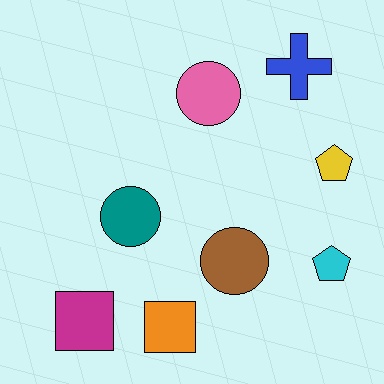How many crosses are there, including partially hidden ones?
There is 1 cross.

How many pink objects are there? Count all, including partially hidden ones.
There is 1 pink object.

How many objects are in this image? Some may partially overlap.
There are 8 objects.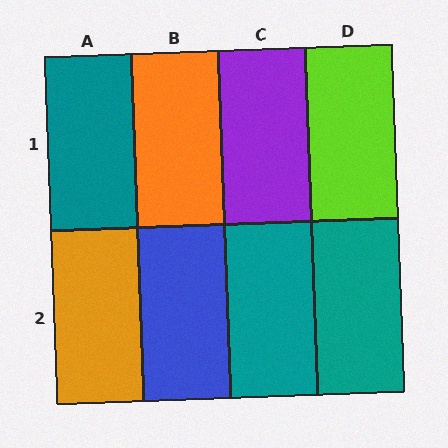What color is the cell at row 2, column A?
Orange.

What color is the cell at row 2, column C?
Teal.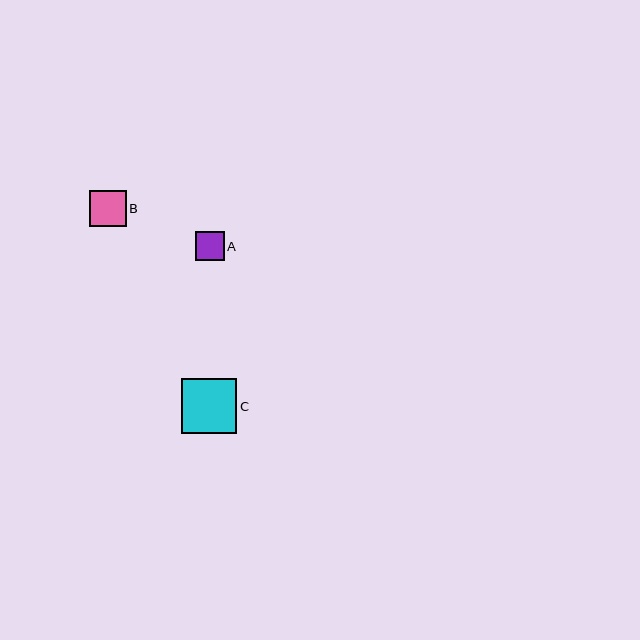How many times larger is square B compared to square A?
Square B is approximately 1.3 times the size of square A.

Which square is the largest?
Square C is the largest with a size of approximately 55 pixels.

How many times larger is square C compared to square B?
Square C is approximately 1.5 times the size of square B.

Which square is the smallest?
Square A is the smallest with a size of approximately 29 pixels.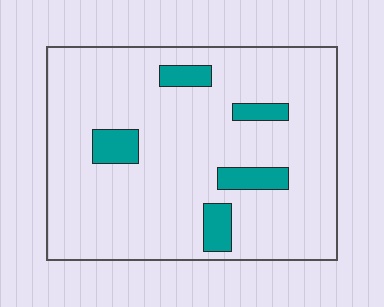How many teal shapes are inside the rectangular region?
5.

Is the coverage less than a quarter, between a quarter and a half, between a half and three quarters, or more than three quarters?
Less than a quarter.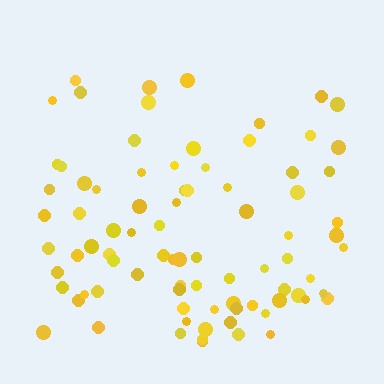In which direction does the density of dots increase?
From top to bottom, with the bottom side densest.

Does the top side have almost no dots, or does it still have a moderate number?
Still a moderate number, just noticeably fewer than the bottom.